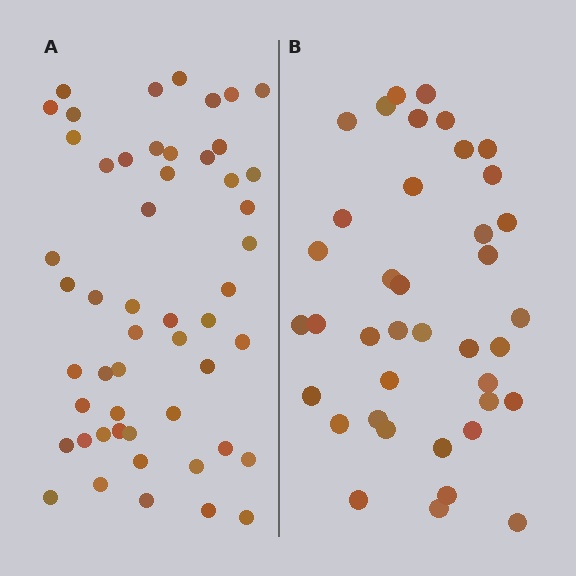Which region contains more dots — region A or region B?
Region A (the left region) has more dots.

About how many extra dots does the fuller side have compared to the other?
Region A has approximately 15 more dots than region B.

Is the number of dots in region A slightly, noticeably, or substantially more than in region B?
Region A has noticeably more, but not dramatically so. The ratio is roughly 1.3 to 1.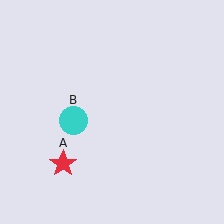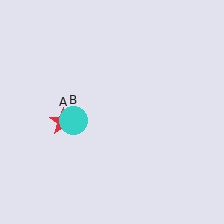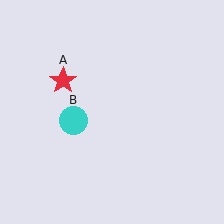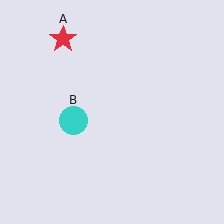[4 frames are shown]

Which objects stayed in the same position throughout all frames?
Cyan circle (object B) remained stationary.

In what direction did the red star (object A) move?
The red star (object A) moved up.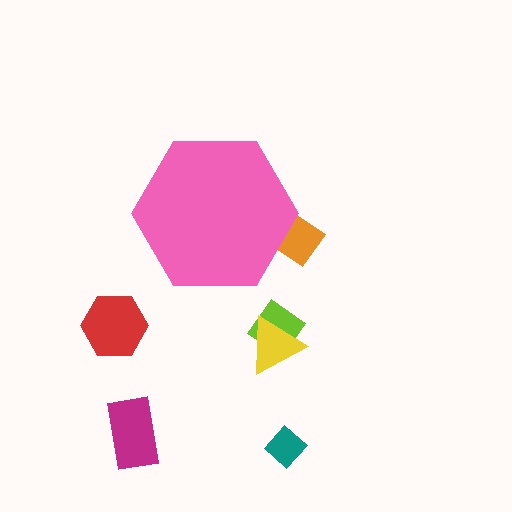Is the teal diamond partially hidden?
No, the teal diamond is fully visible.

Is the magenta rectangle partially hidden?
No, the magenta rectangle is fully visible.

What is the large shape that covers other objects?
A pink hexagon.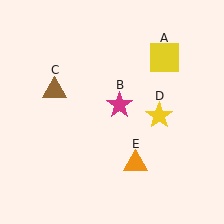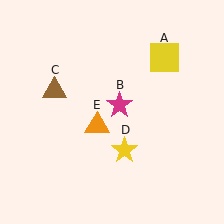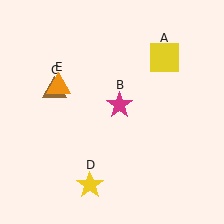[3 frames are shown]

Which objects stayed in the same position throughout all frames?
Yellow square (object A) and magenta star (object B) and brown triangle (object C) remained stationary.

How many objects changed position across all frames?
2 objects changed position: yellow star (object D), orange triangle (object E).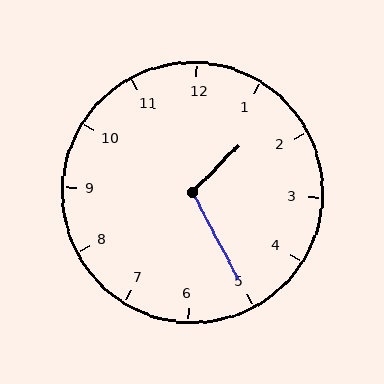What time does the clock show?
1:25.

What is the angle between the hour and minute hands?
Approximately 108 degrees.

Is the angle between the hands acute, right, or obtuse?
It is obtuse.